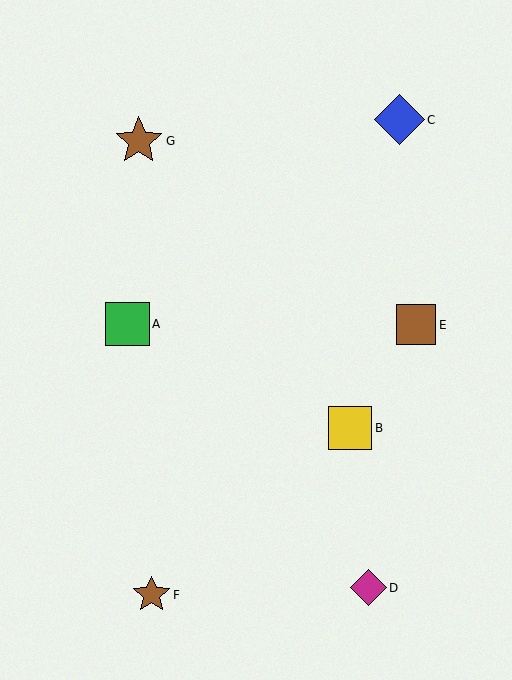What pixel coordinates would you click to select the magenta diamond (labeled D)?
Click at (368, 588) to select the magenta diamond D.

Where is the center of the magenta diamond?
The center of the magenta diamond is at (368, 588).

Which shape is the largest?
The blue diamond (labeled C) is the largest.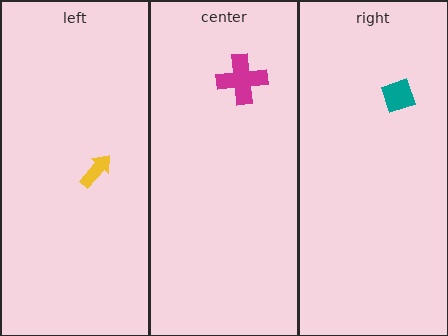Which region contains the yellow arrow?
The left region.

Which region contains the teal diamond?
The right region.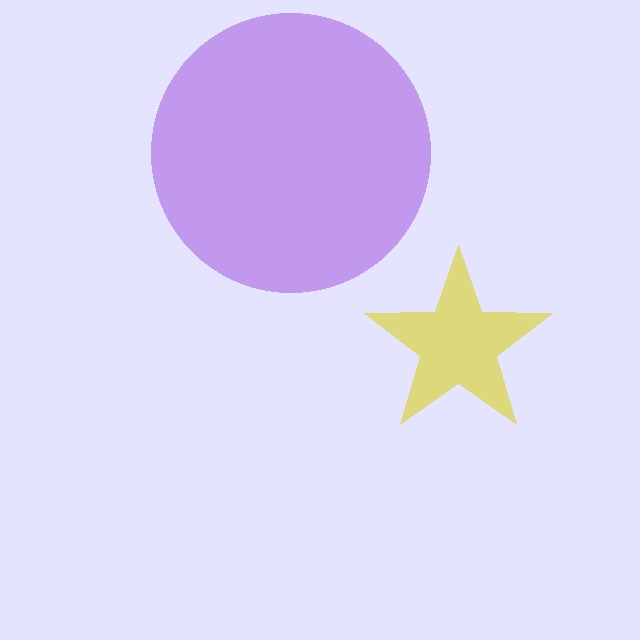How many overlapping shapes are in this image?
There are 2 overlapping shapes in the image.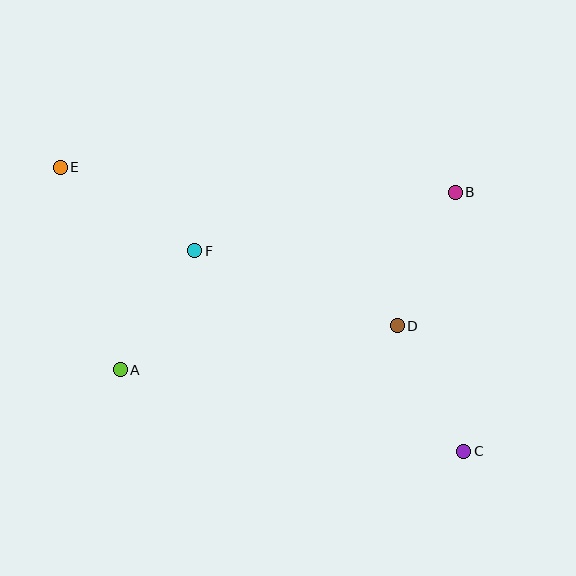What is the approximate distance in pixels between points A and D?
The distance between A and D is approximately 280 pixels.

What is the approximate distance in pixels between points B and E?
The distance between B and E is approximately 395 pixels.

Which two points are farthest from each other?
Points C and E are farthest from each other.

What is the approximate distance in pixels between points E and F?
The distance between E and F is approximately 158 pixels.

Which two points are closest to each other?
Points A and F are closest to each other.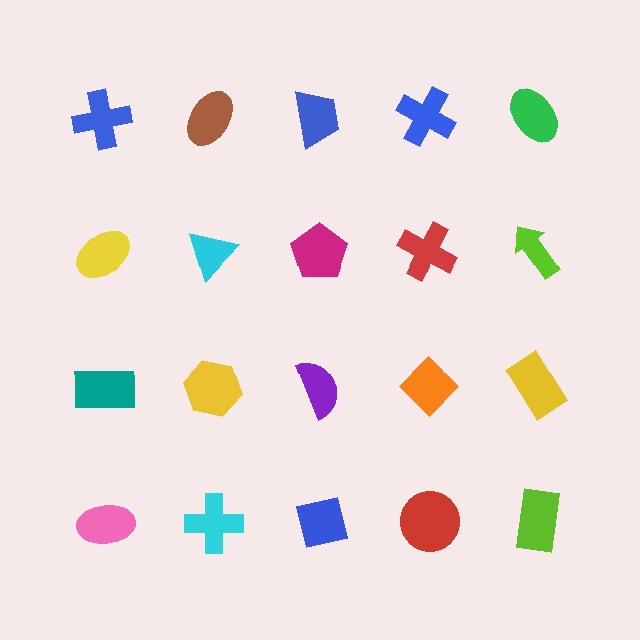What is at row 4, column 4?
A red circle.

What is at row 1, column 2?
A brown ellipse.